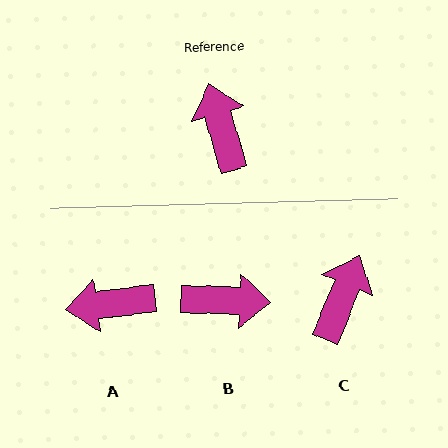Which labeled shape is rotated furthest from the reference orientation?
B, about 108 degrees away.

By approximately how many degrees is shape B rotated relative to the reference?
Approximately 108 degrees clockwise.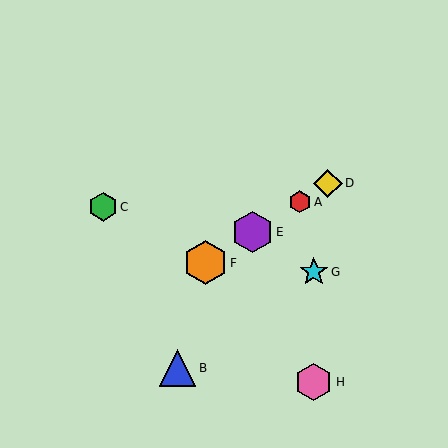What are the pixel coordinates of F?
Object F is at (206, 263).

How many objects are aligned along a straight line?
4 objects (A, D, E, F) are aligned along a straight line.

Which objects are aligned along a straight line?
Objects A, D, E, F are aligned along a straight line.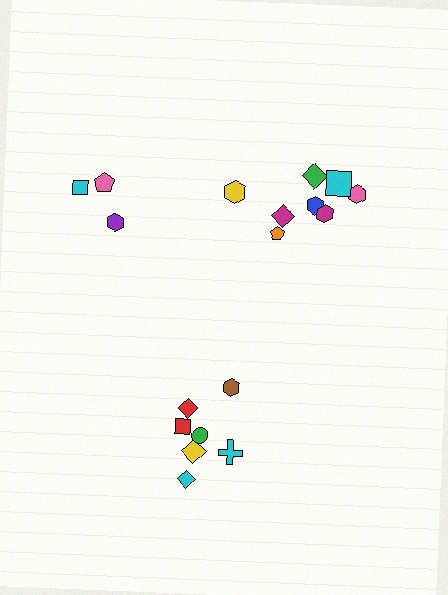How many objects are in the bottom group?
There are 7 objects.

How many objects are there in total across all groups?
There are 18 objects.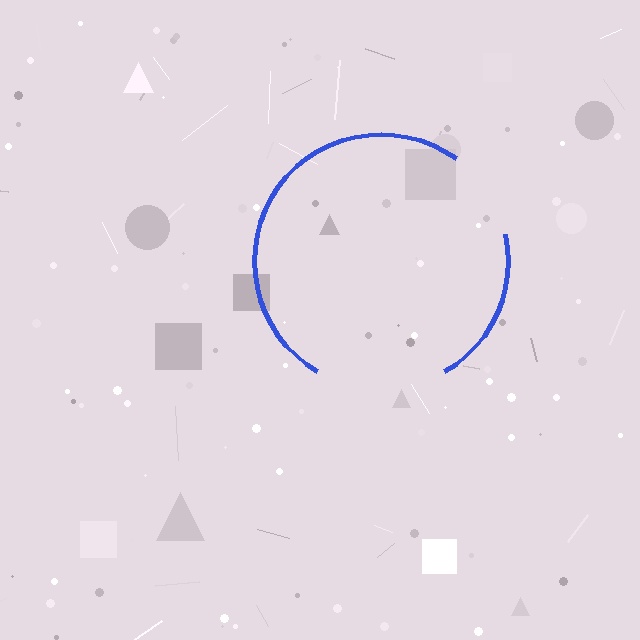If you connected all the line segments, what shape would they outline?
They would outline a circle.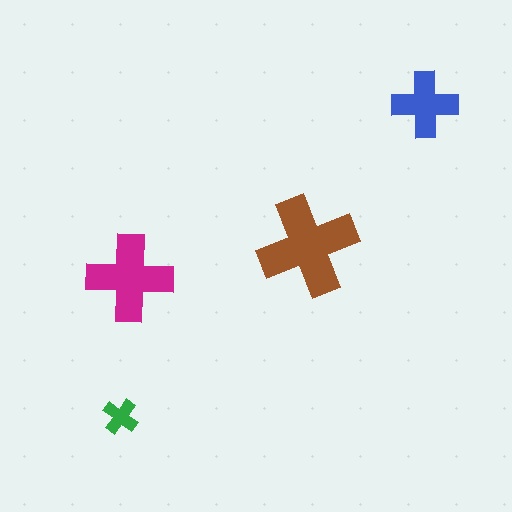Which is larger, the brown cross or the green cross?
The brown one.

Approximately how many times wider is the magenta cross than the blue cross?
About 1.5 times wider.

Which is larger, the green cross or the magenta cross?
The magenta one.